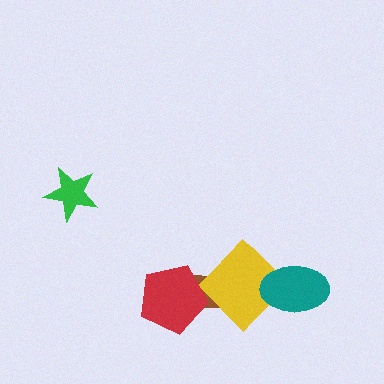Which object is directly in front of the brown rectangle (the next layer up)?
The yellow diamond is directly in front of the brown rectangle.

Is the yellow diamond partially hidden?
Yes, it is partially covered by another shape.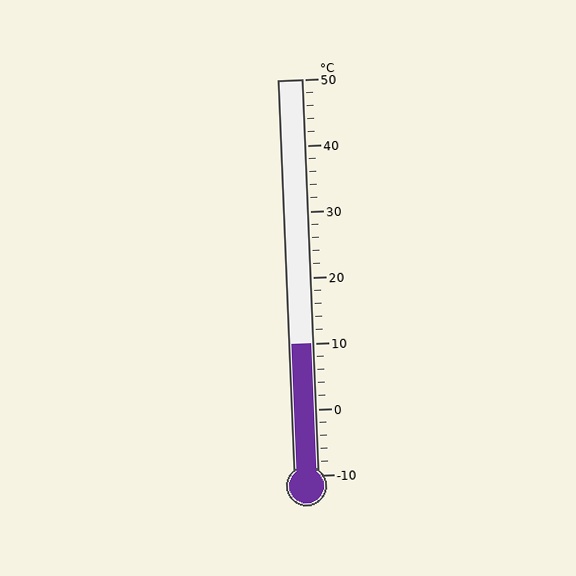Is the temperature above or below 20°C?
The temperature is below 20°C.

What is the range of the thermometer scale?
The thermometer scale ranges from -10°C to 50°C.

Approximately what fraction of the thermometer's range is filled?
The thermometer is filled to approximately 35% of its range.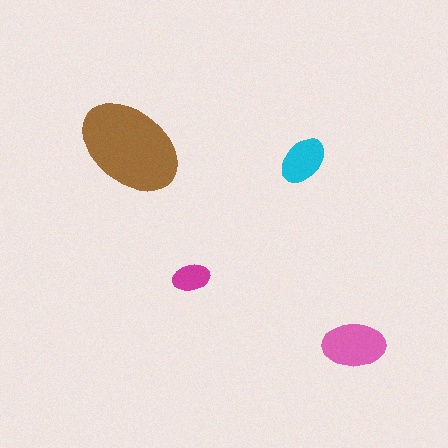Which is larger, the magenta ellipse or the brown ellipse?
The brown one.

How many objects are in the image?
There are 4 objects in the image.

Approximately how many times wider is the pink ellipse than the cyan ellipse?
About 1.5 times wider.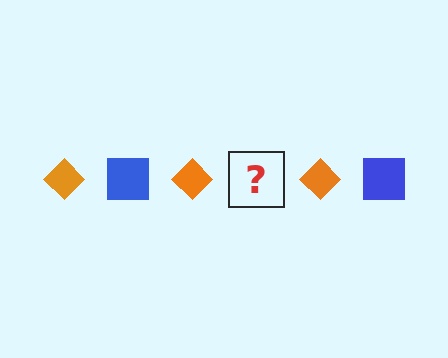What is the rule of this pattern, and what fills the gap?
The rule is that the pattern alternates between orange diamond and blue square. The gap should be filled with a blue square.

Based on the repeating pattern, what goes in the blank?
The blank should be a blue square.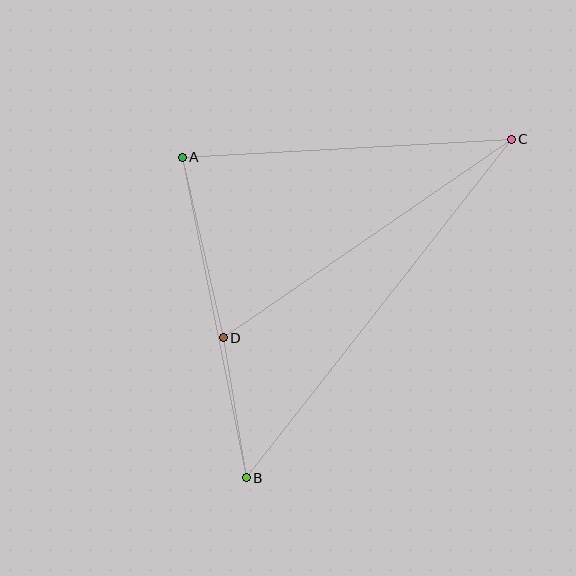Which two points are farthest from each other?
Points B and C are farthest from each other.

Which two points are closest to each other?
Points B and D are closest to each other.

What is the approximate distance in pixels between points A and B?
The distance between A and B is approximately 327 pixels.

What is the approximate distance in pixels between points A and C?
The distance between A and C is approximately 330 pixels.